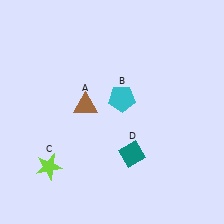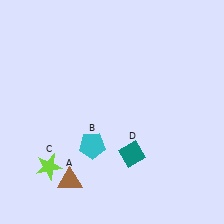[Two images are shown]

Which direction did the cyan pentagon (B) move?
The cyan pentagon (B) moved down.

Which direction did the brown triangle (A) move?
The brown triangle (A) moved down.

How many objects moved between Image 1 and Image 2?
2 objects moved between the two images.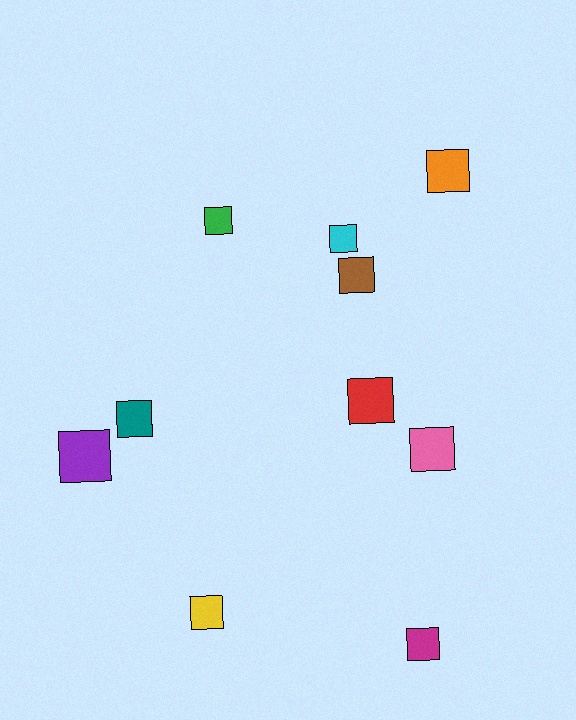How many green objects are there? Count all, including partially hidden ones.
There is 1 green object.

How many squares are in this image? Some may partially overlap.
There are 10 squares.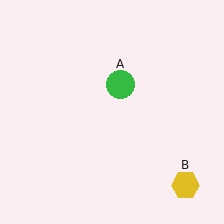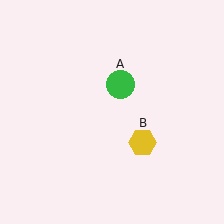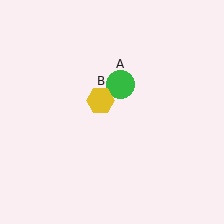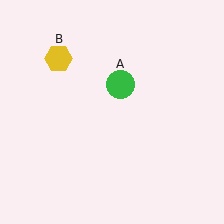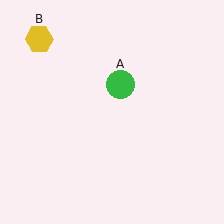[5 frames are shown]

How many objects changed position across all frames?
1 object changed position: yellow hexagon (object B).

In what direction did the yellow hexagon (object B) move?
The yellow hexagon (object B) moved up and to the left.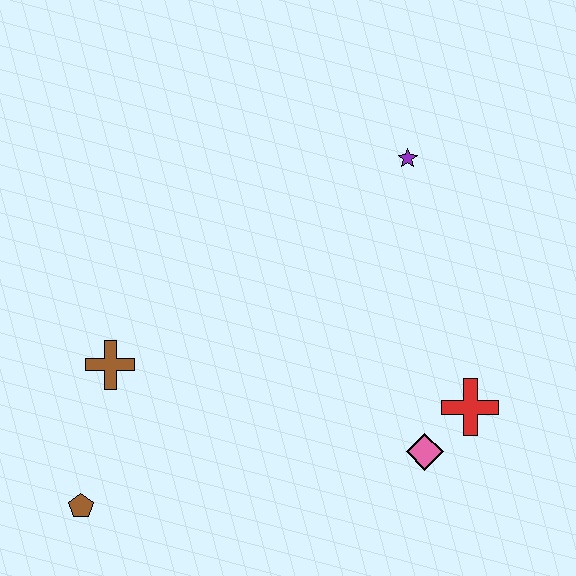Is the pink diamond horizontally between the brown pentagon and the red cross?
Yes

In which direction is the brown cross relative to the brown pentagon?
The brown cross is above the brown pentagon.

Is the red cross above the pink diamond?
Yes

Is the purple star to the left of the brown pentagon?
No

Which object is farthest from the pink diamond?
The brown pentagon is farthest from the pink diamond.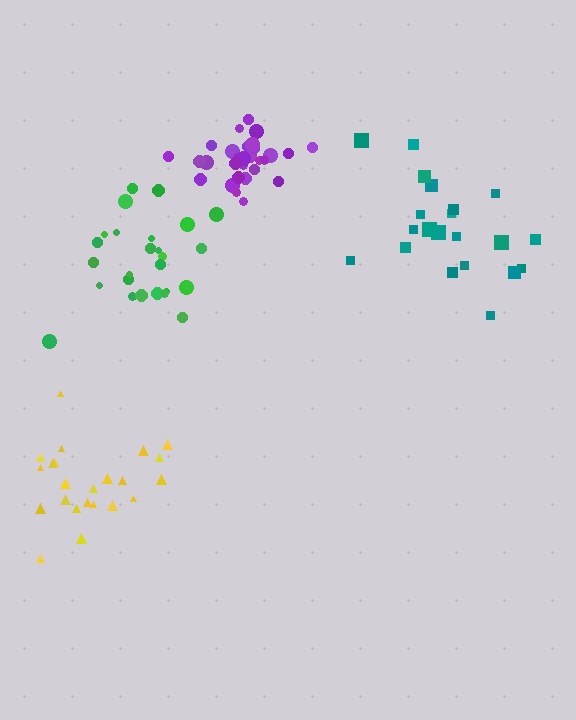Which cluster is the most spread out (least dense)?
Teal.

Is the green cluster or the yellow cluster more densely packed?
Green.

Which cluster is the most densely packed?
Purple.